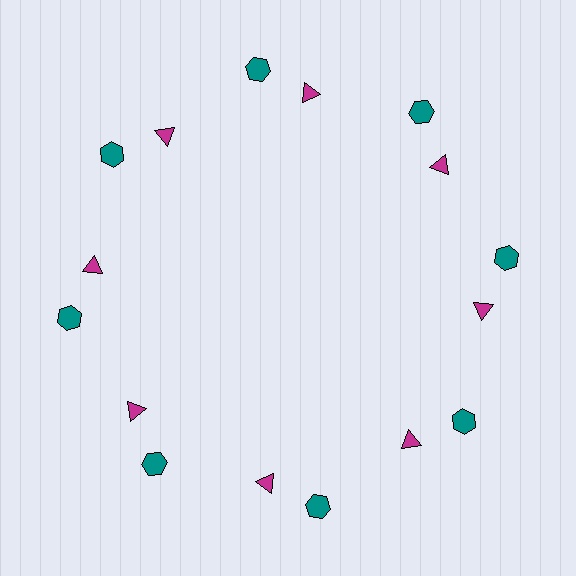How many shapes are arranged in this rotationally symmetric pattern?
There are 16 shapes, arranged in 8 groups of 2.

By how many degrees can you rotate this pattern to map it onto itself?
The pattern maps onto itself every 45 degrees of rotation.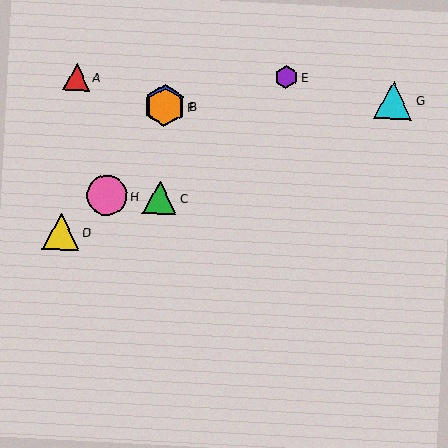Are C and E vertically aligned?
No, C is at x≈160 and E is at x≈287.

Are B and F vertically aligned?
Yes, both are at x≈165.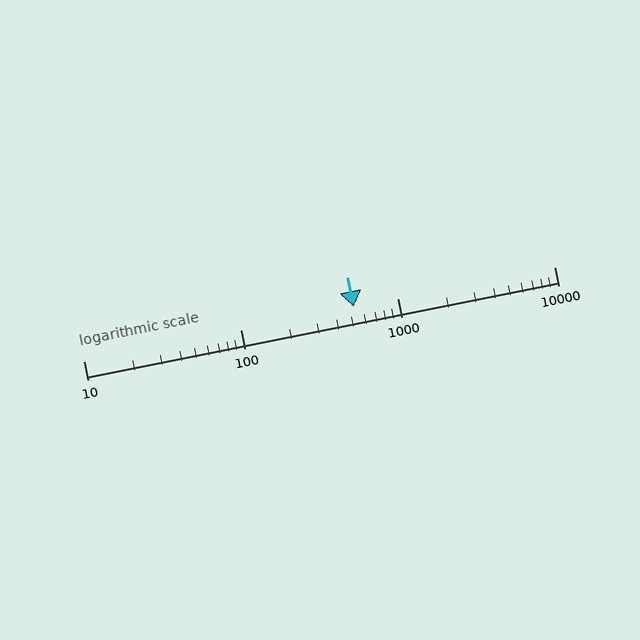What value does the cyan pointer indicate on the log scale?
The pointer indicates approximately 530.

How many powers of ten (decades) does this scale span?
The scale spans 3 decades, from 10 to 10000.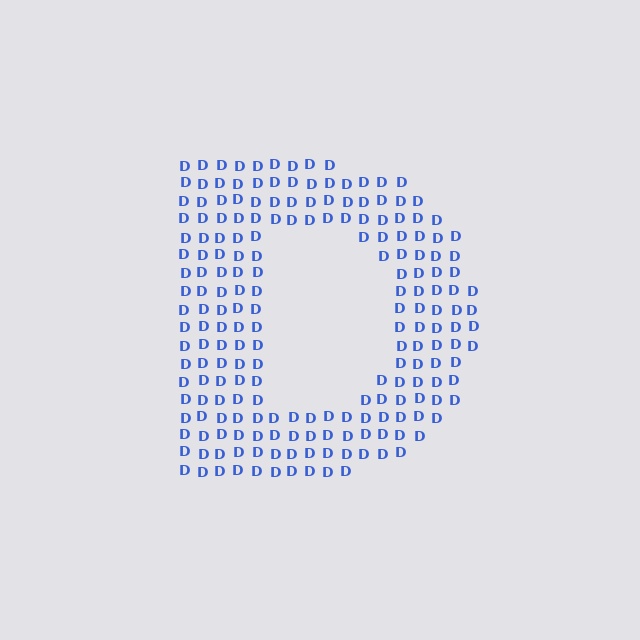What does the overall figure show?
The overall figure shows the letter D.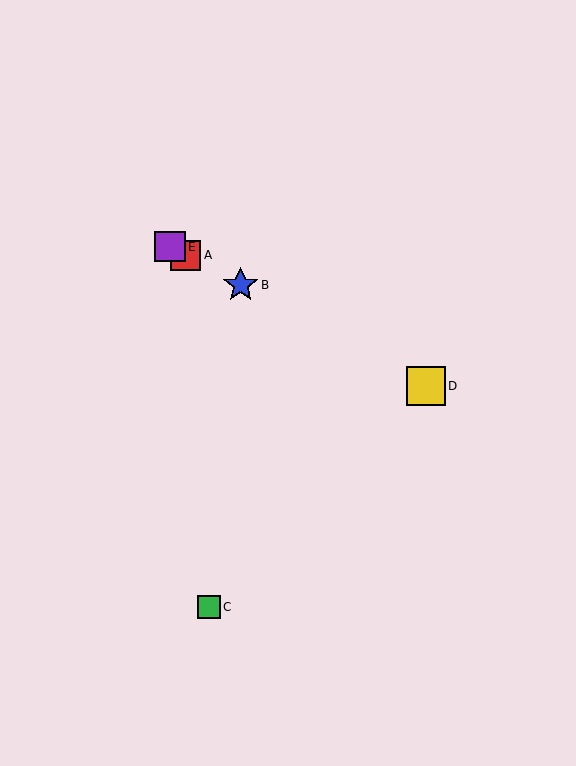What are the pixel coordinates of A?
Object A is at (186, 255).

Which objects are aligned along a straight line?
Objects A, B, D, E are aligned along a straight line.